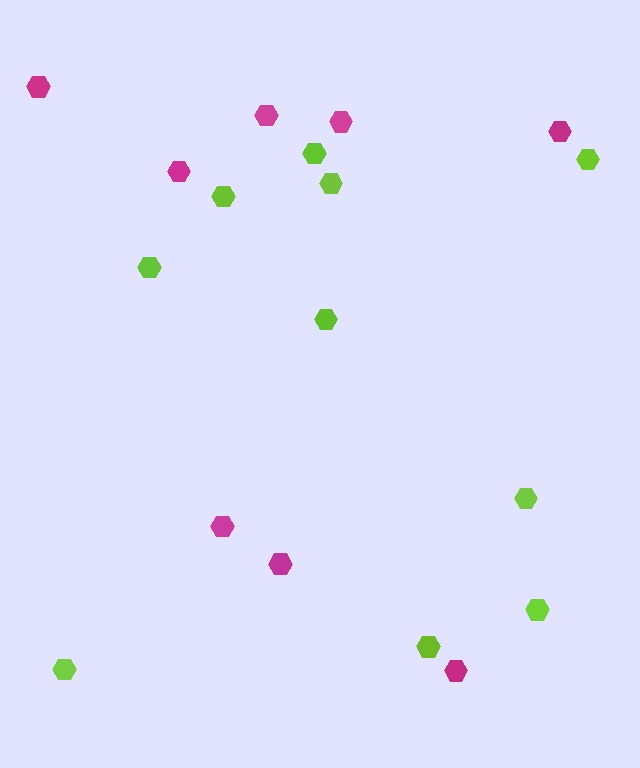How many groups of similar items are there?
There are 2 groups: one group of magenta hexagons (8) and one group of lime hexagons (10).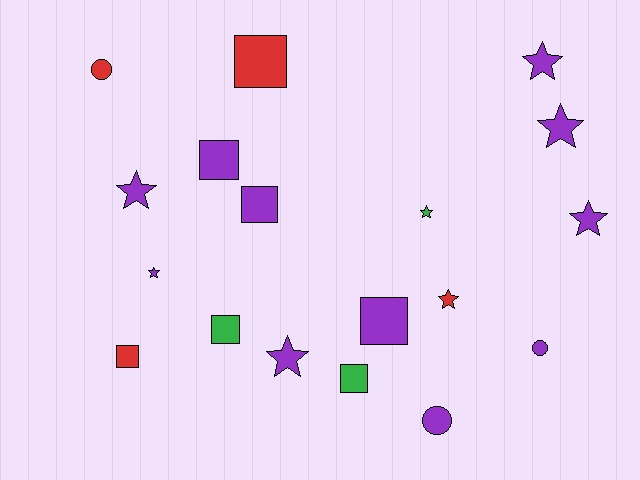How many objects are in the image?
There are 18 objects.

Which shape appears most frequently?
Star, with 8 objects.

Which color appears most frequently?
Purple, with 11 objects.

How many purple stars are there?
There are 6 purple stars.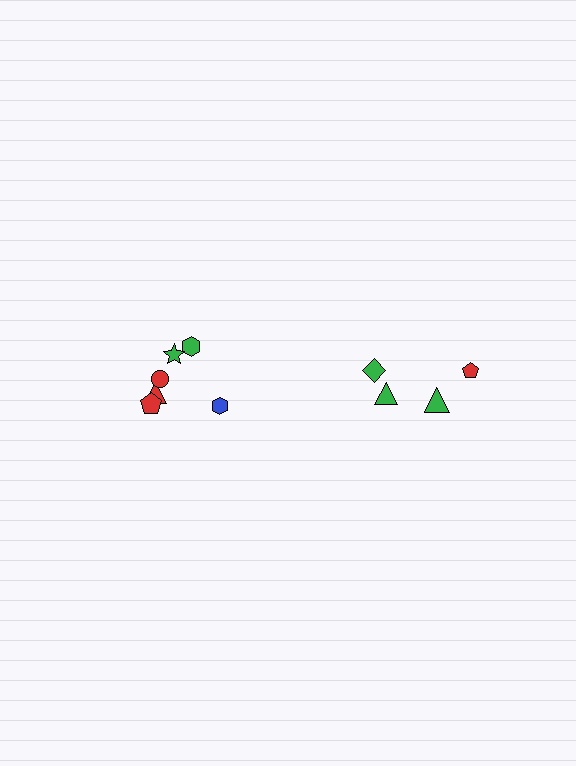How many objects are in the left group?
There are 6 objects.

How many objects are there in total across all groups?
There are 10 objects.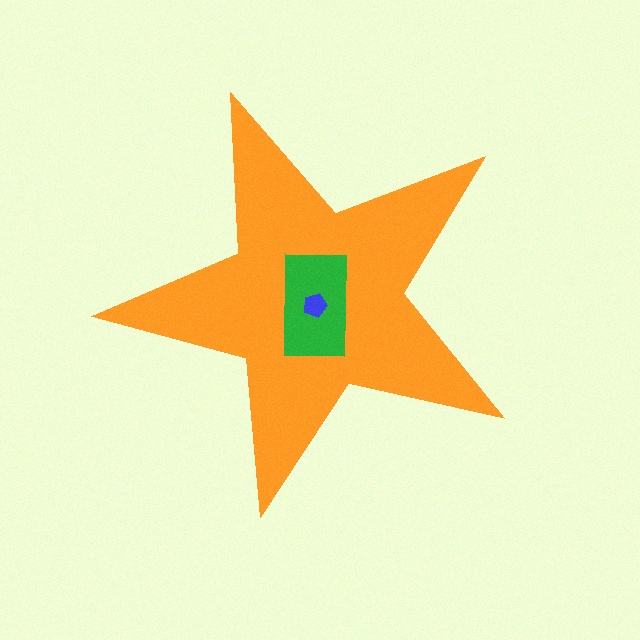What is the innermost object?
The blue pentagon.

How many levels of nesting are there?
3.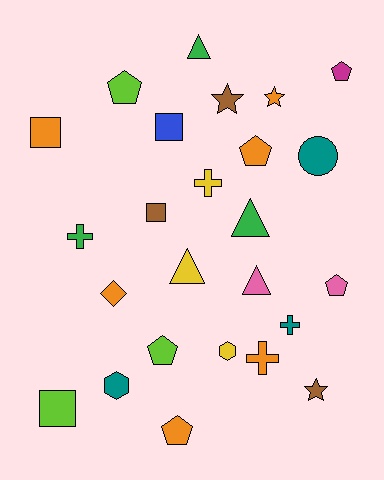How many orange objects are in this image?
There are 6 orange objects.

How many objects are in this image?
There are 25 objects.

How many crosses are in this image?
There are 4 crosses.